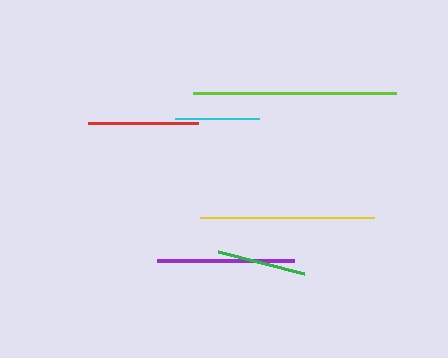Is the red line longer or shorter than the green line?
The red line is longer than the green line.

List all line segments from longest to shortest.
From longest to shortest: lime, yellow, purple, red, green, cyan.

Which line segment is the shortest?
The cyan line is the shortest at approximately 84 pixels.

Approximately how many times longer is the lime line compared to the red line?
The lime line is approximately 1.9 times the length of the red line.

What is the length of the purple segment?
The purple segment is approximately 137 pixels long.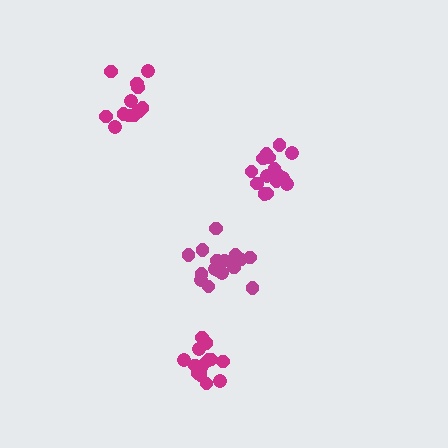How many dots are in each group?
Group 1: 13 dots, Group 2: 17 dots, Group 3: 15 dots, Group 4: 15 dots (60 total).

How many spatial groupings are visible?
There are 4 spatial groupings.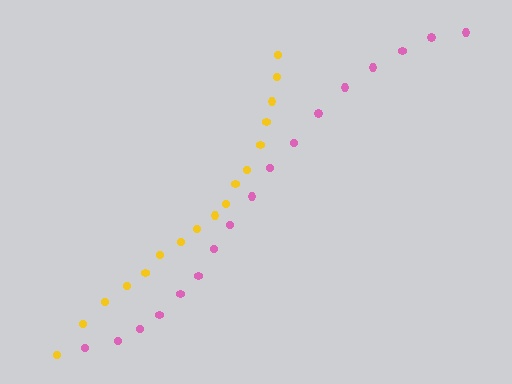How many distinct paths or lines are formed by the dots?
There are 2 distinct paths.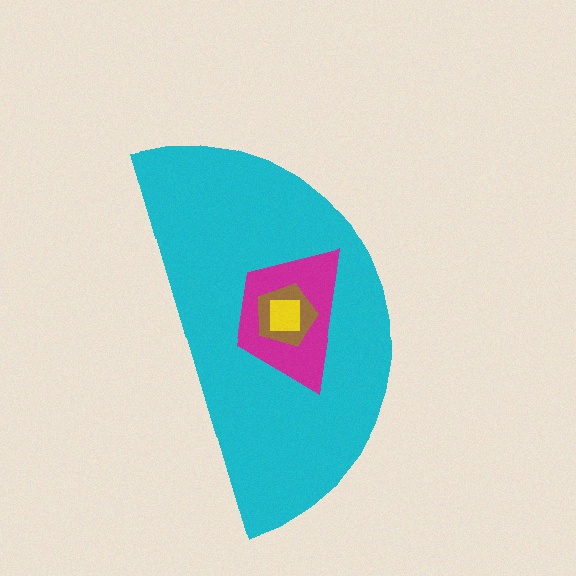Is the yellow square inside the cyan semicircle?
Yes.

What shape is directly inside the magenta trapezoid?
The brown pentagon.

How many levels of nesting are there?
4.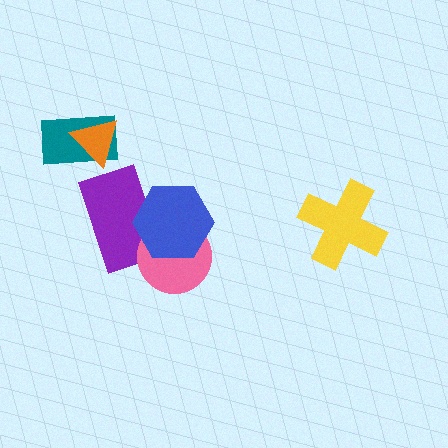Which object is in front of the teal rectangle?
The orange triangle is in front of the teal rectangle.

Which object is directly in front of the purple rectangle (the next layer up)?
The pink circle is directly in front of the purple rectangle.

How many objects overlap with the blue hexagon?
2 objects overlap with the blue hexagon.